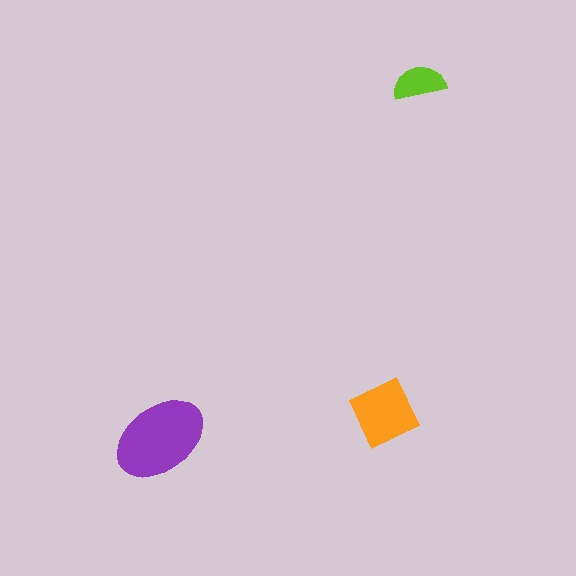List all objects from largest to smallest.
The purple ellipse, the orange square, the lime semicircle.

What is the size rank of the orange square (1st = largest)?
2nd.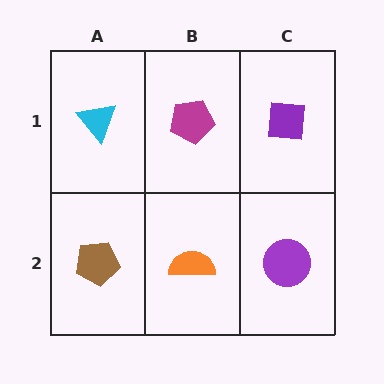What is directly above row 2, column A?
A cyan triangle.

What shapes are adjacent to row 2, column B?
A magenta pentagon (row 1, column B), a brown pentagon (row 2, column A), a purple circle (row 2, column C).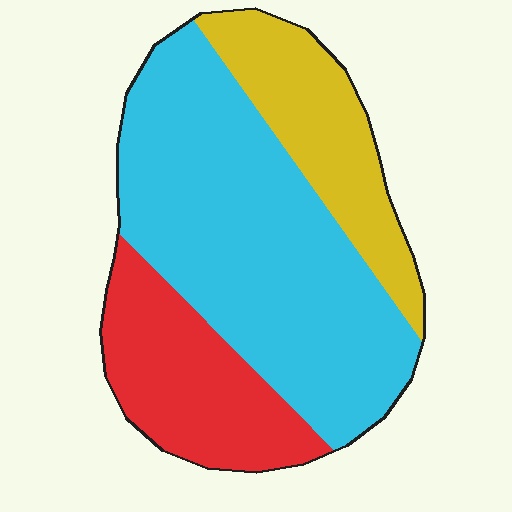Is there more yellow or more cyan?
Cyan.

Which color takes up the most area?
Cyan, at roughly 55%.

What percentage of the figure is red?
Red takes up about one quarter (1/4) of the figure.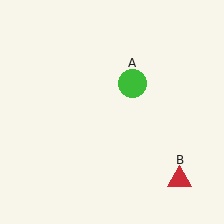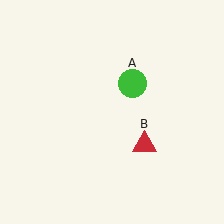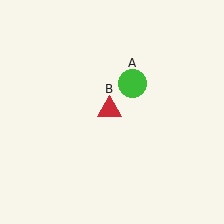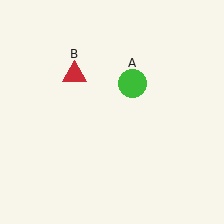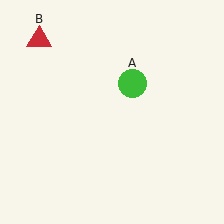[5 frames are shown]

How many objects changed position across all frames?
1 object changed position: red triangle (object B).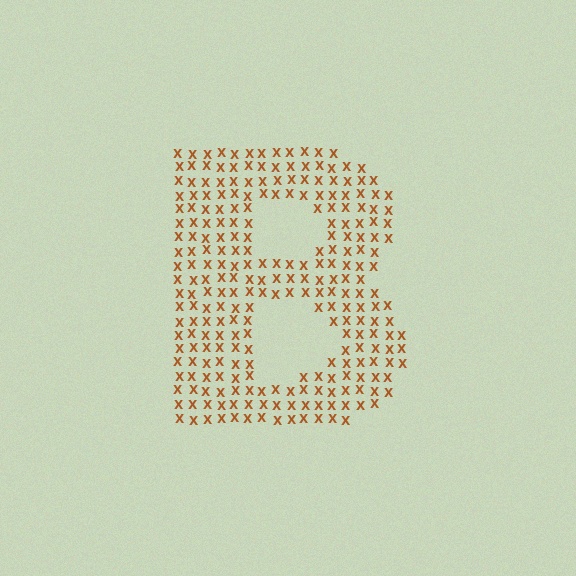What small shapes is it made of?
It is made of small letter X's.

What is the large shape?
The large shape is the letter B.